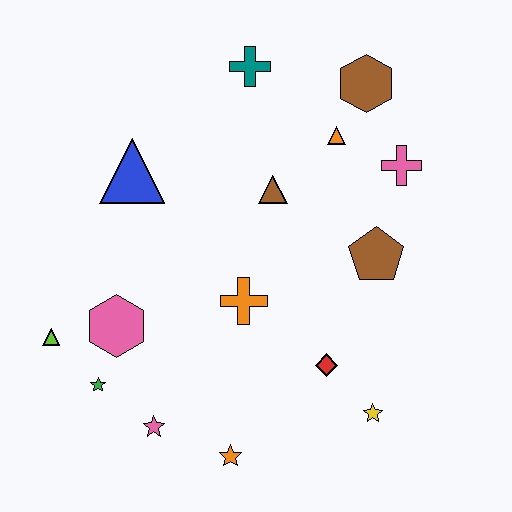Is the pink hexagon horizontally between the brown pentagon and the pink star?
No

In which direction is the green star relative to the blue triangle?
The green star is below the blue triangle.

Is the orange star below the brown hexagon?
Yes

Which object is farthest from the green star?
The brown hexagon is farthest from the green star.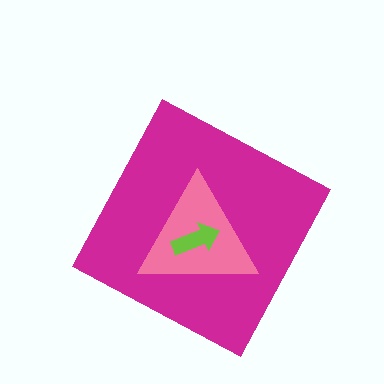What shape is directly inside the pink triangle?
The lime arrow.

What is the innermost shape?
The lime arrow.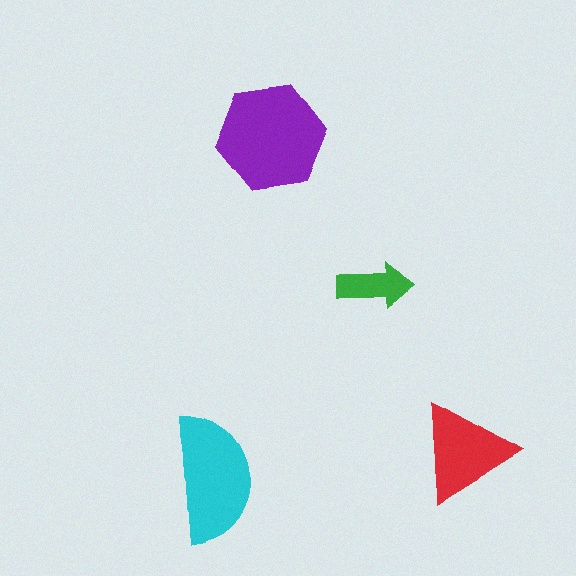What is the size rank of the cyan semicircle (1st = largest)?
2nd.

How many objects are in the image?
There are 4 objects in the image.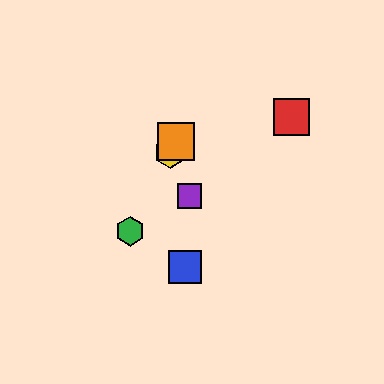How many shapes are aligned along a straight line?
3 shapes (the green hexagon, the yellow hexagon, the orange square) are aligned along a straight line.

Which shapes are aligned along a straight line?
The green hexagon, the yellow hexagon, the orange square are aligned along a straight line.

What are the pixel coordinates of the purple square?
The purple square is at (189, 196).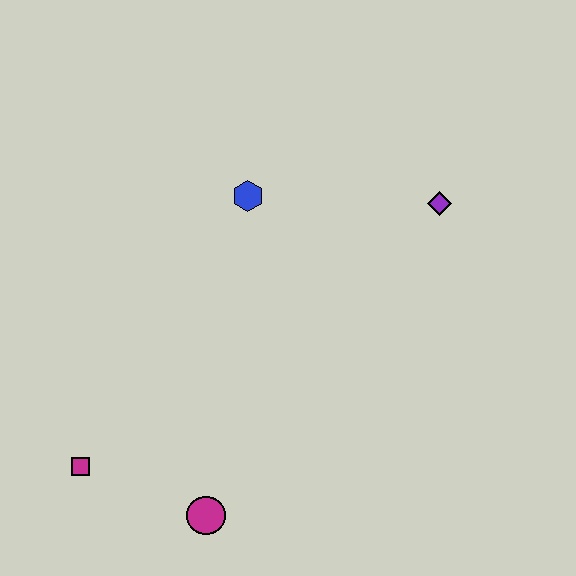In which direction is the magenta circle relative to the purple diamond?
The magenta circle is below the purple diamond.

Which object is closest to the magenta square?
The magenta circle is closest to the magenta square.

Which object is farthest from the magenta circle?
The purple diamond is farthest from the magenta circle.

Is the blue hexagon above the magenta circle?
Yes